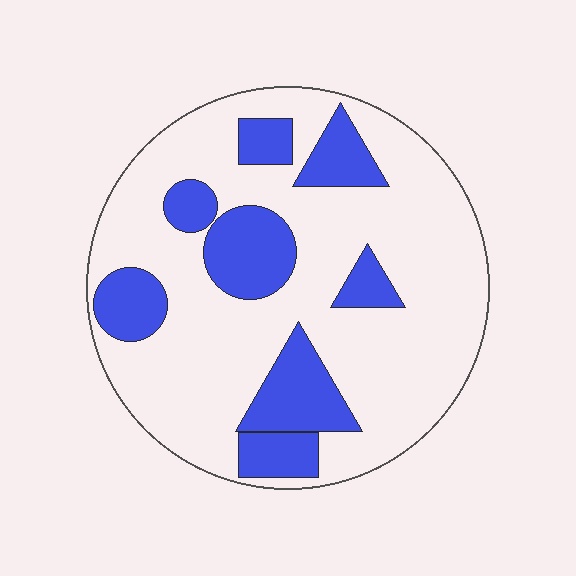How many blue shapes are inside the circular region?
8.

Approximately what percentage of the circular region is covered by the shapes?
Approximately 25%.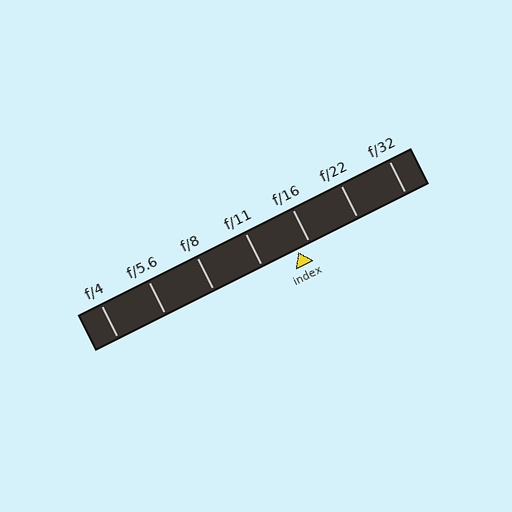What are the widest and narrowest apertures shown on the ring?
The widest aperture shown is f/4 and the narrowest is f/32.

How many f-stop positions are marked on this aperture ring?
There are 7 f-stop positions marked.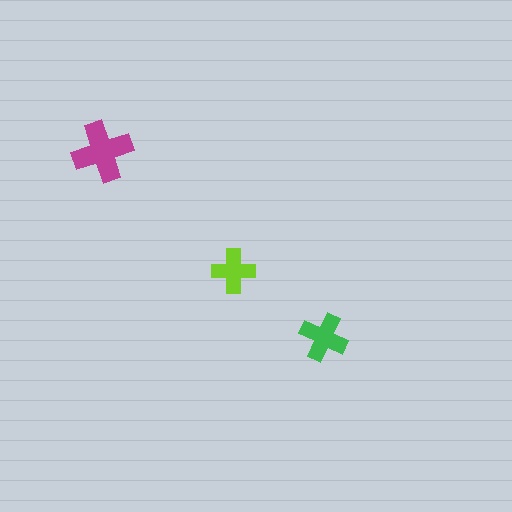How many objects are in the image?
There are 3 objects in the image.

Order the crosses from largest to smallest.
the magenta one, the green one, the lime one.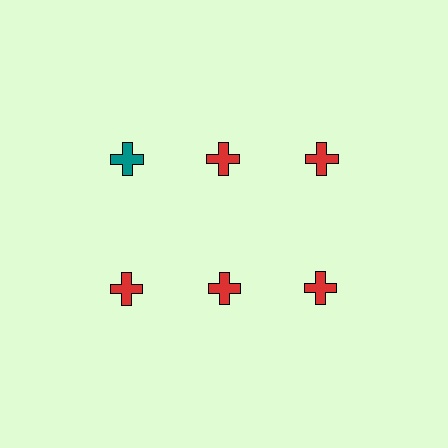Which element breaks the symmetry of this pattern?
The teal cross in the top row, leftmost column breaks the symmetry. All other shapes are red crosses.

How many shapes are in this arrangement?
There are 6 shapes arranged in a grid pattern.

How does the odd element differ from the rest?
It has a different color: teal instead of red.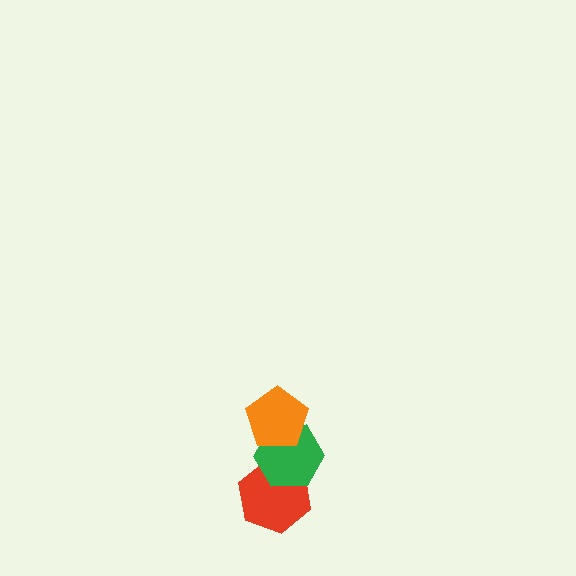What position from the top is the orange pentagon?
The orange pentagon is 1st from the top.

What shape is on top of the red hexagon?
The green hexagon is on top of the red hexagon.